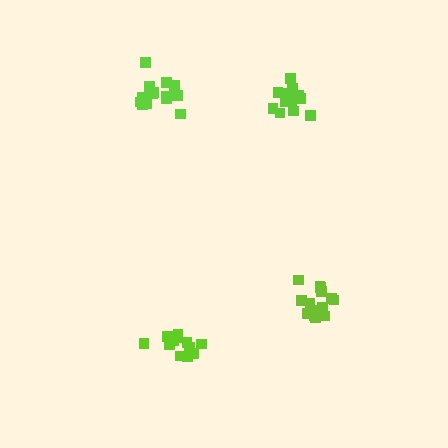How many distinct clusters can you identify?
There are 4 distinct clusters.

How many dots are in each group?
Group 1: 12 dots, Group 2: 15 dots, Group 3: 14 dots, Group 4: 14 dots (55 total).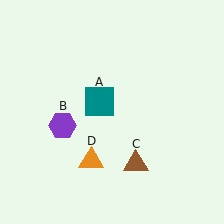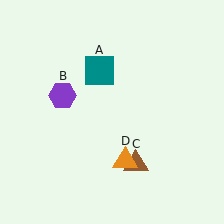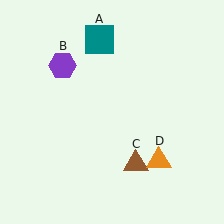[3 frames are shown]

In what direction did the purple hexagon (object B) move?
The purple hexagon (object B) moved up.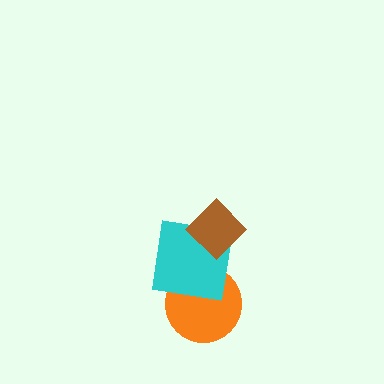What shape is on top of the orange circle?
The cyan square is on top of the orange circle.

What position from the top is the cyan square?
The cyan square is 2nd from the top.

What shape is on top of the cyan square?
The brown diamond is on top of the cyan square.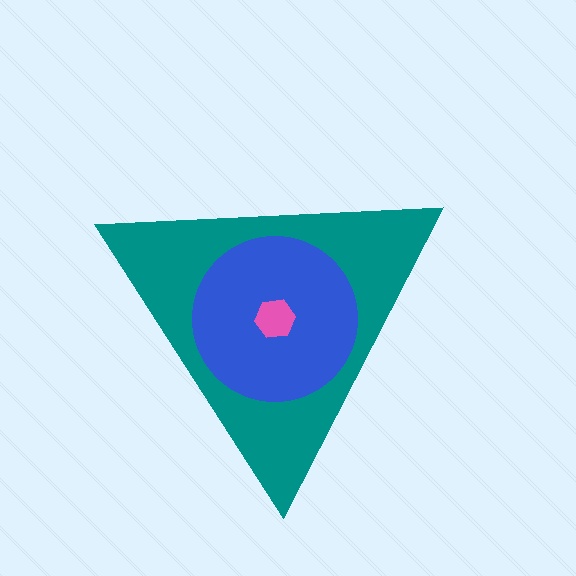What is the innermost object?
The pink hexagon.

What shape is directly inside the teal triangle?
The blue circle.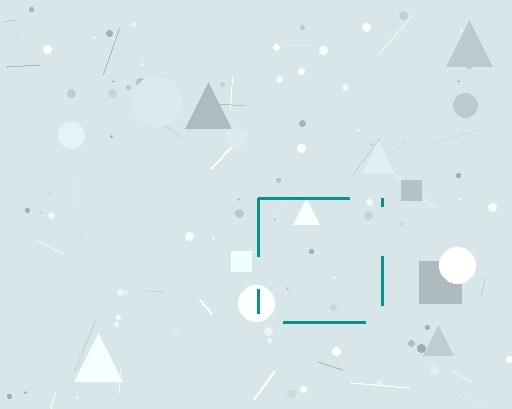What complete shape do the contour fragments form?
The contour fragments form a square.